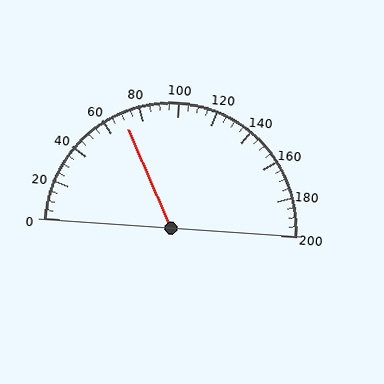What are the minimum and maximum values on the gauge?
The gauge ranges from 0 to 200.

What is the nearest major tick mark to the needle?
The nearest major tick mark is 80.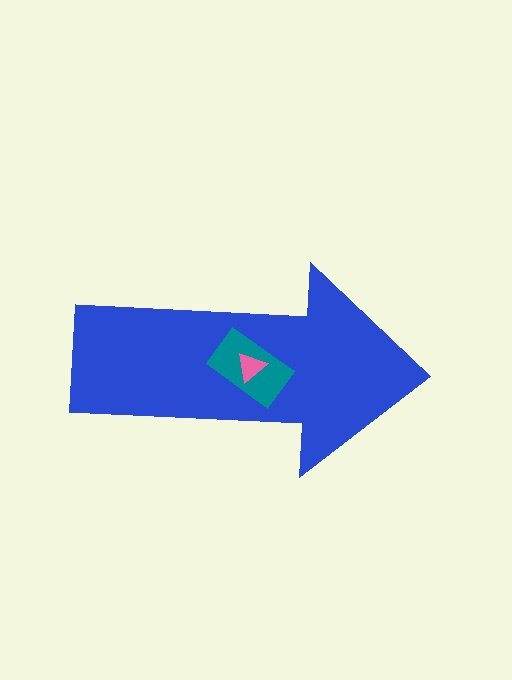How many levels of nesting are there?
3.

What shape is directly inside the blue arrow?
The teal rectangle.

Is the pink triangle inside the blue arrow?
Yes.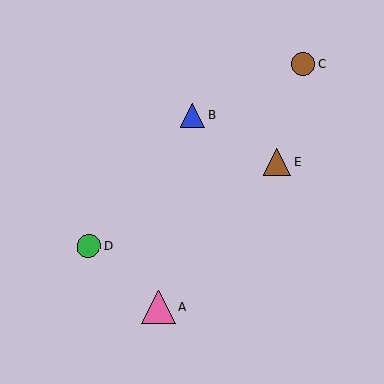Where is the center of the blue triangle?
The center of the blue triangle is at (192, 115).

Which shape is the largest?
The pink triangle (labeled A) is the largest.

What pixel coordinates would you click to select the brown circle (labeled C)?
Click at (304, 64) to select the brown circle C.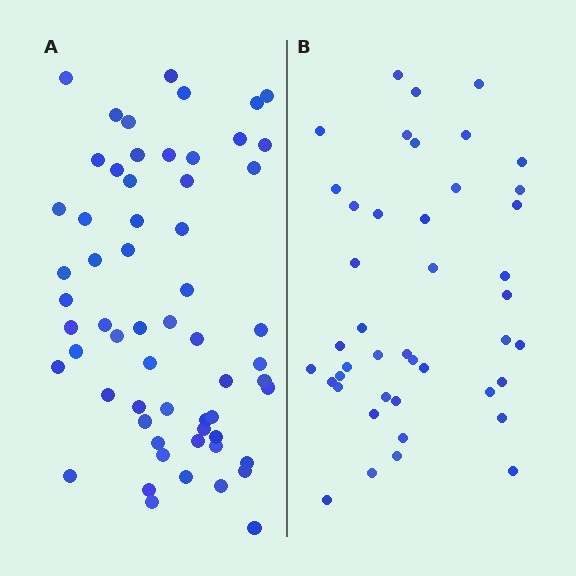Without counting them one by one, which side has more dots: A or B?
Region A (the left region) has more dots.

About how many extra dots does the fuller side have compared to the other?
Region A has approximately 15 more dots than region B.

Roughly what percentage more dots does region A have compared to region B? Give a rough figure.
About 40% more.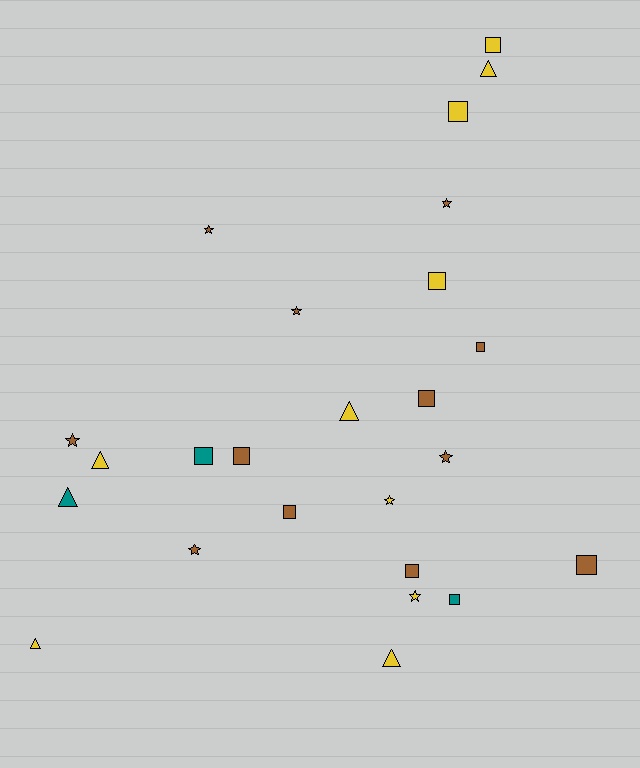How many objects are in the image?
There are 25 objects.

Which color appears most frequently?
Brown, with 12 objects.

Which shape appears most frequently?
Square, with 11 objects.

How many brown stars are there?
There are 6 brown stars.